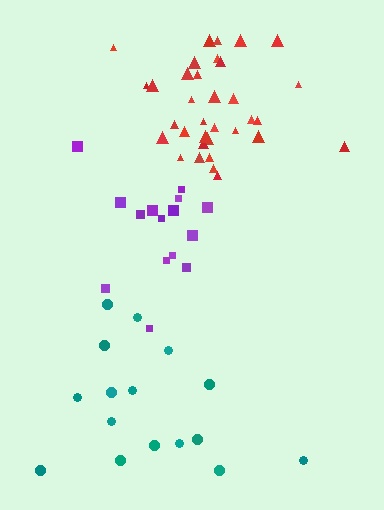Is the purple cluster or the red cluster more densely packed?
Red.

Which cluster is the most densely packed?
Red.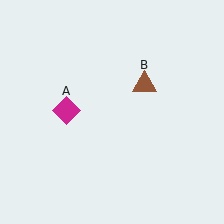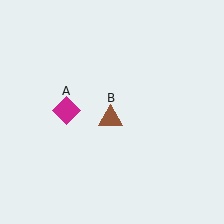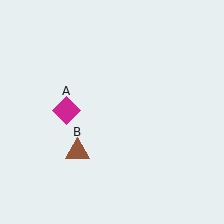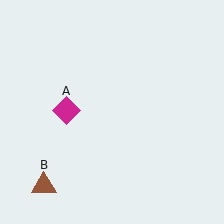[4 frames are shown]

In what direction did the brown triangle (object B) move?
The brown triangle (object B) moved down and to the left.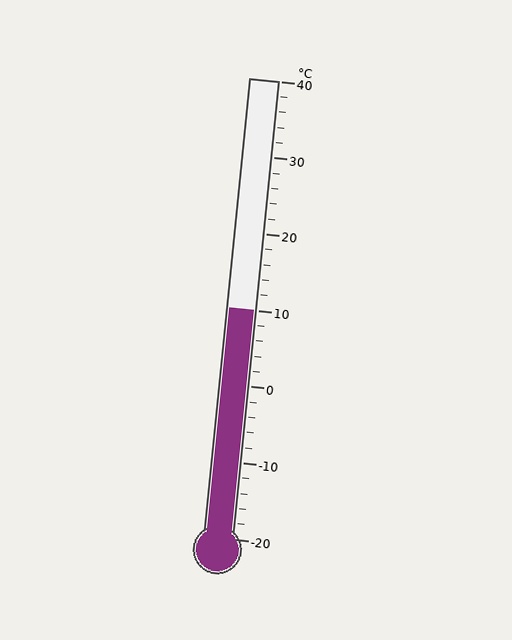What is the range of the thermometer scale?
The thermometer scale ranges from -20°C to 40°C.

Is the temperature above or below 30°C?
The temperature is below 30°C.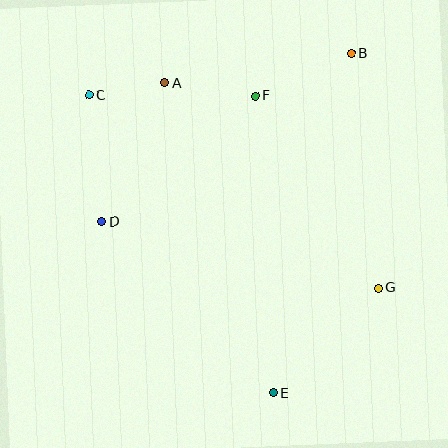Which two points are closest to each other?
Points A and C are closest to each other.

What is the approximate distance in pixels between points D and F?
The distance between D and F is approximately 198 pixels.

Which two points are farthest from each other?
Points C and E are farthest from each other.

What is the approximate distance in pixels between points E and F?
The distance between E and F is approximately 297 pixels.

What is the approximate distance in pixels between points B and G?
The distance between B and G is approximately 236 pixels.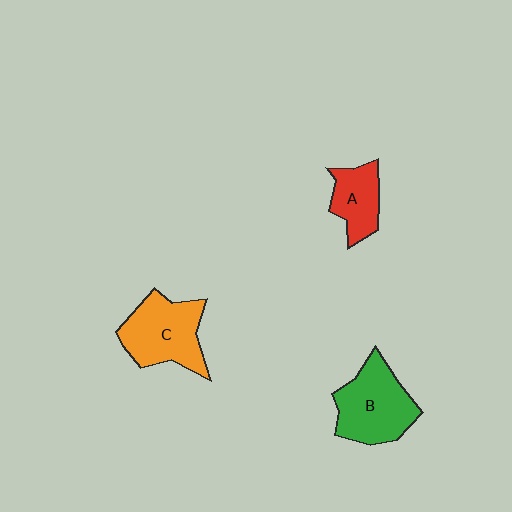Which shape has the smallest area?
Shape A (red).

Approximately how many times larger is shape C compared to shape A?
Approximately 1.6 times.